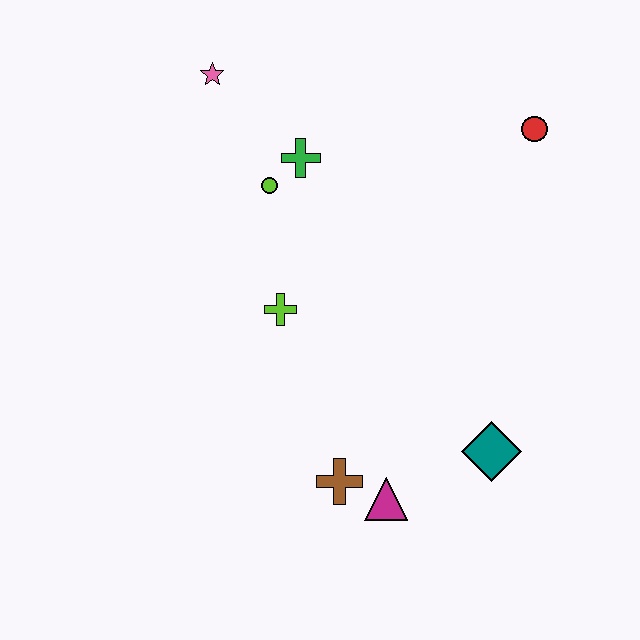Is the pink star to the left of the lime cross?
Yes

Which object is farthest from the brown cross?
The pink star is farthest from the brown cross.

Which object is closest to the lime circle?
The green cross is closest to the lime circle.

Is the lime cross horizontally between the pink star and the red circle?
Yes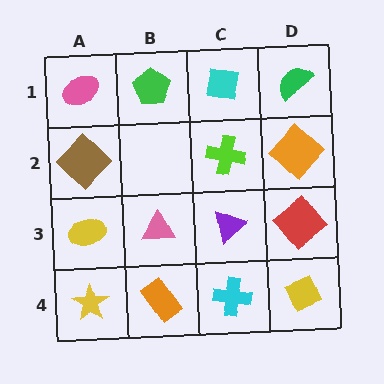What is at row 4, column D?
A yellow diamond.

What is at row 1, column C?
A cyan square.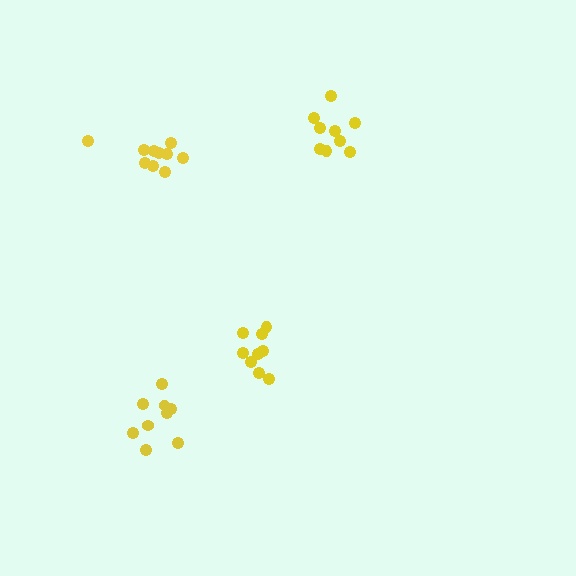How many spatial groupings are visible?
There are 4 spatial groupings.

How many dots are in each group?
Group 1: 9 dots, Group 2: 10 dots, Group 3: 9 dots, Group 4: 9 dots (37 total).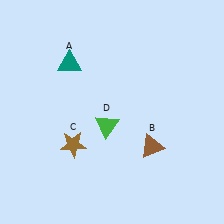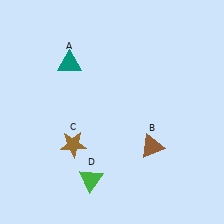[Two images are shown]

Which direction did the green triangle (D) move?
The green triangle (D) moved down.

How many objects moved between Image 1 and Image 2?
1 object moved between the two images.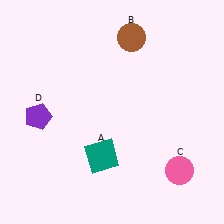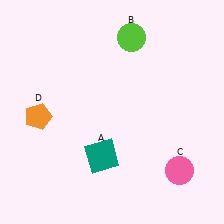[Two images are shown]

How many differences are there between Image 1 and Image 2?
There are 2 differences between the two images.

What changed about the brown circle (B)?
In Image 1, B is brown. In Image 2, it changed to lime.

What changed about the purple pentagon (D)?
In Image 1, D is purple. In Image 2, it changed to orange.